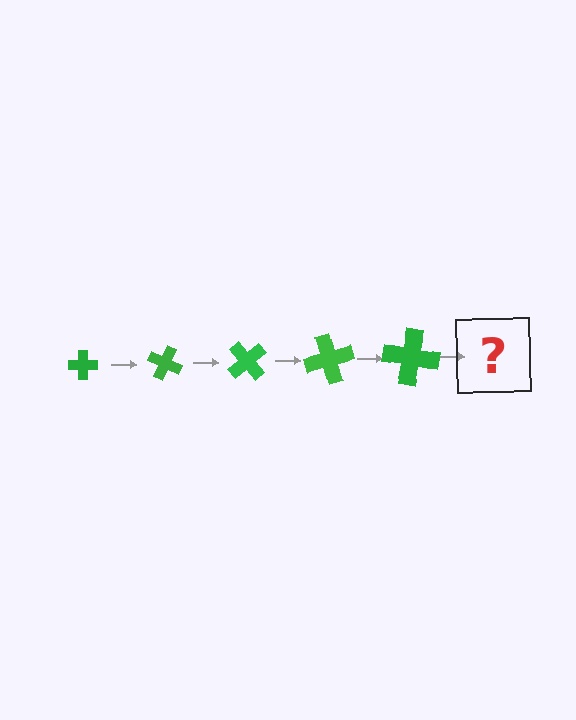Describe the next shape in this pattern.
It should be a cross, larger than the previous one and rotated 125 degrees from the start.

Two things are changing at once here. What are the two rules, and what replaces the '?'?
The two rules are that the cross grows larger each step and it rotates 25 degrees each step. The '?' should be a cross, larger than the previous one and rotated 125 degrees from the start.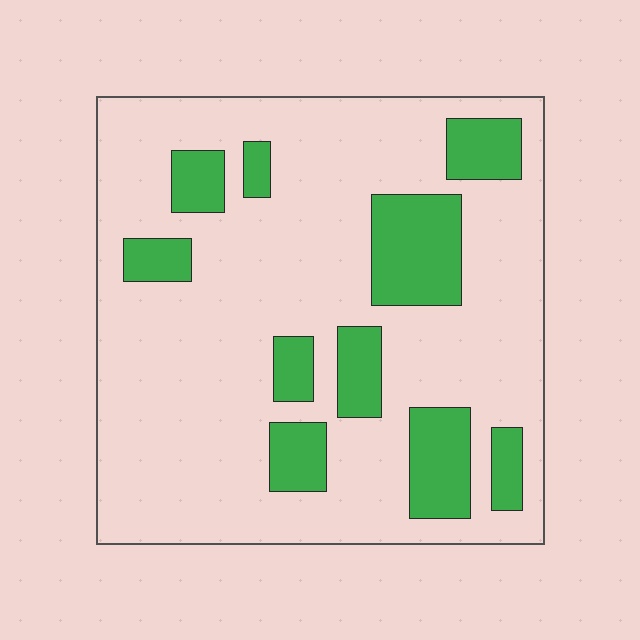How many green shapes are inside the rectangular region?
10.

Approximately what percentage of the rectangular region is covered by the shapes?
Approximately 20%.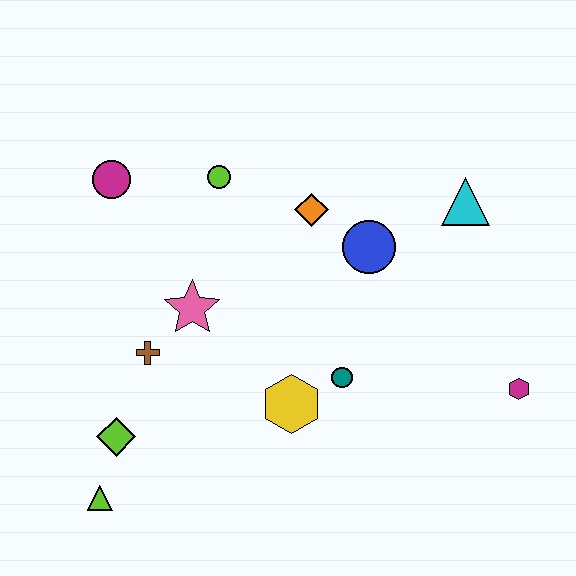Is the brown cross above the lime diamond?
Yes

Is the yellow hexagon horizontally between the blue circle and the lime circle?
Yes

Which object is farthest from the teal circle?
The magenta circle is farthest from the teal circle.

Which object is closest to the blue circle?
The orange diamond is closest to the blue circle.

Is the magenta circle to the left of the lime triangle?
No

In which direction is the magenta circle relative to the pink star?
The magenta circle is above the pink star.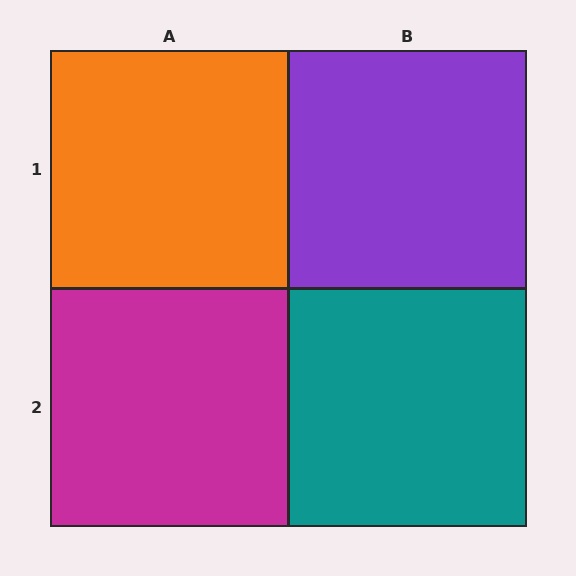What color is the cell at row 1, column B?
Purple.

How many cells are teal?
1 cell is teal.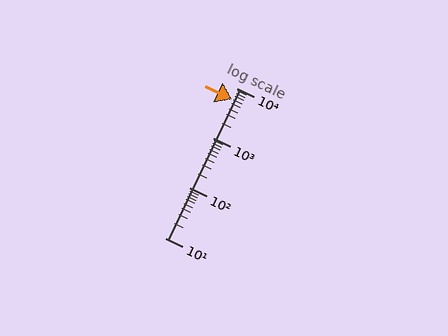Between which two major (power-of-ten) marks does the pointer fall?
The pointer is between 1000 and 10000.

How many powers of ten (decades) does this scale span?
The scale spans 3 decades, from 10 to 10000.